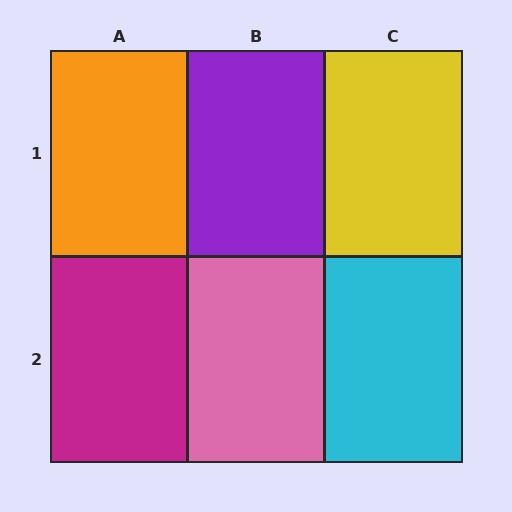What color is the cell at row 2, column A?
Magenta.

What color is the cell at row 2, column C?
Cyan.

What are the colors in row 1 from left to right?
Orange, purple, yellow.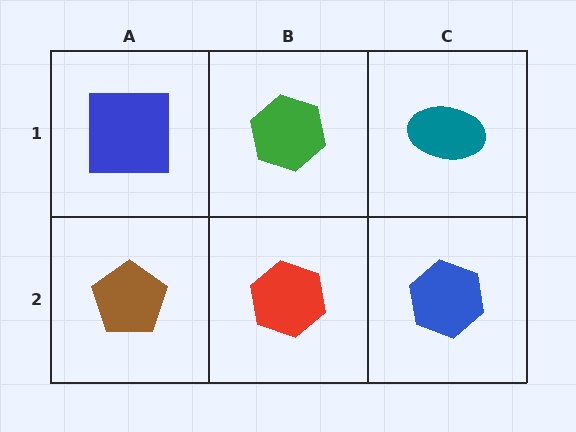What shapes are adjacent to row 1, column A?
A brown pentagon (row 2, column A), a green hexagon (row 1, column B).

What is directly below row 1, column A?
A brown pentagon.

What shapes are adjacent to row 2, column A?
A blue square (row 1, column A), a red hexagon (row 2, column B).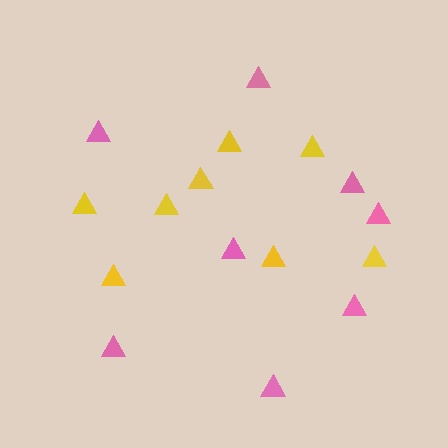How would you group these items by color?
There are 2 groups: one group of yellow triangles (8) and one group of pink triangles (8).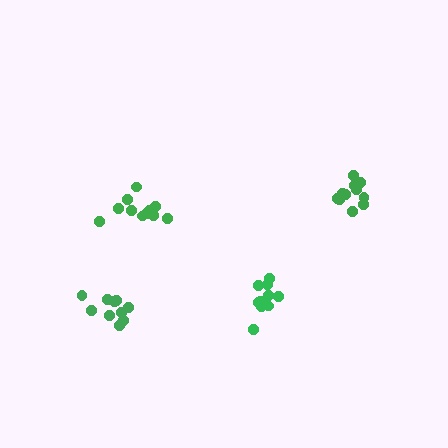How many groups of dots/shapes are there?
There are 4 groups.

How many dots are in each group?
Group 1: 11 dots, Group 2: 11 dots, Group 3: 10 dots, Group 4: 10 dots (42 total).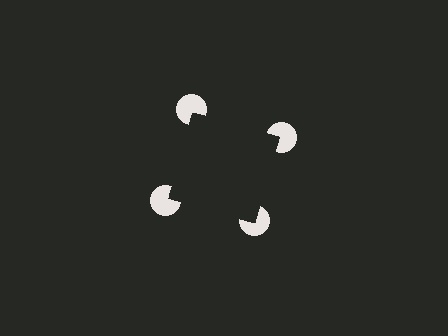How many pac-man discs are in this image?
There are 4 — one at each vertex of the illusory square.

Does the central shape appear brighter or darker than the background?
It typically appears slightly darker than the background, even though no actual brightness change is drawn.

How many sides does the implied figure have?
4 sides.